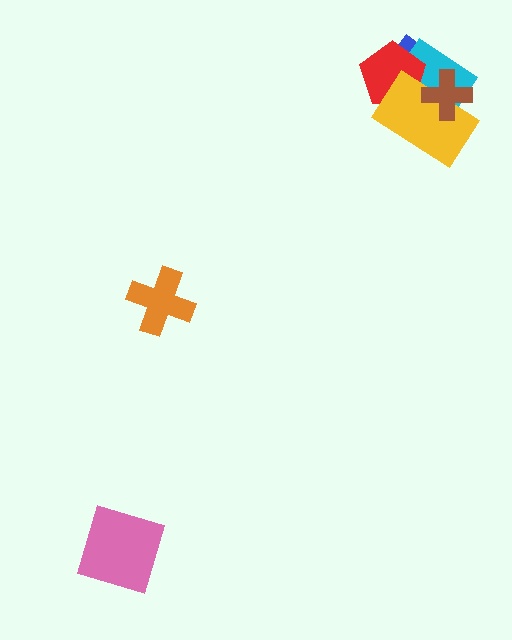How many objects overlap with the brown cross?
3 objects overlap with the brown cross.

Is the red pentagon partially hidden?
Yes, it is partially covered by another shape.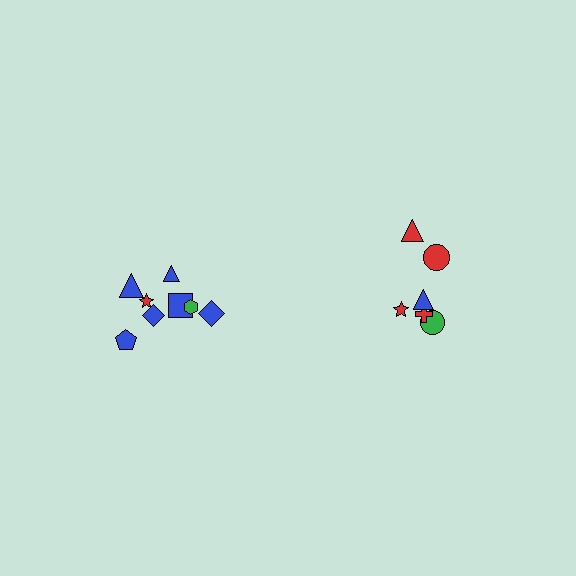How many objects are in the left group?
There are 8 objects.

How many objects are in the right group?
There are 6 objects.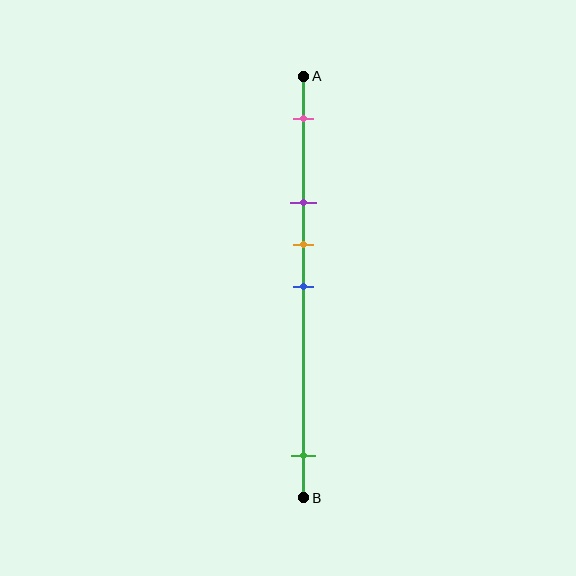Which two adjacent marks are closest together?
The orange and blue marks are the closest adjacent pair.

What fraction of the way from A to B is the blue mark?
The blue mark is approximately 50% (0.5) of the way from A to B.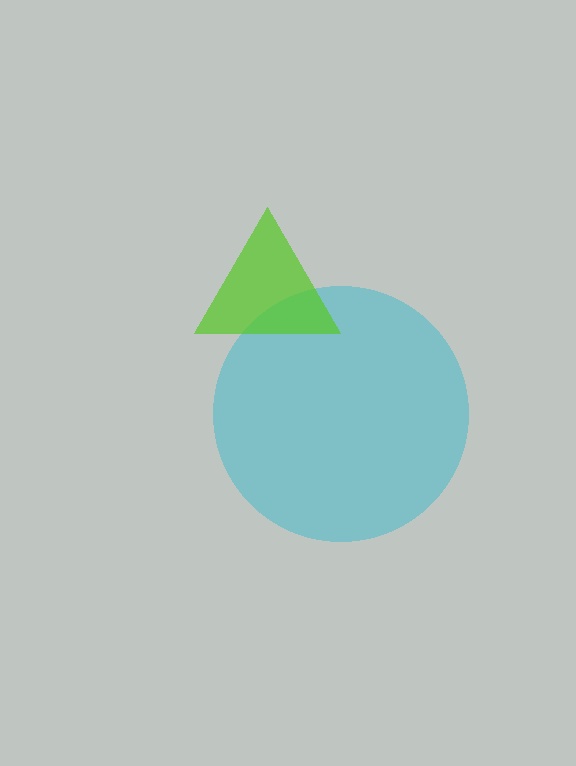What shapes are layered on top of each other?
The layered shapes are: a cyan circle, a lime triangle.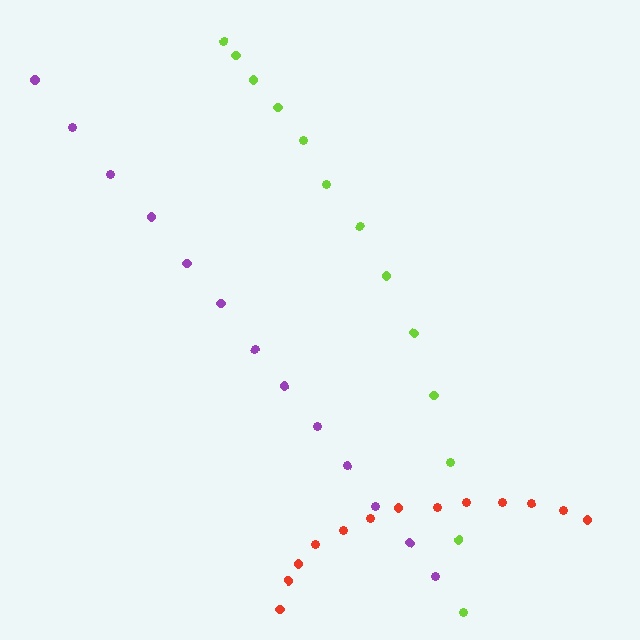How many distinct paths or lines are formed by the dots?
There are 3 distinct paths.